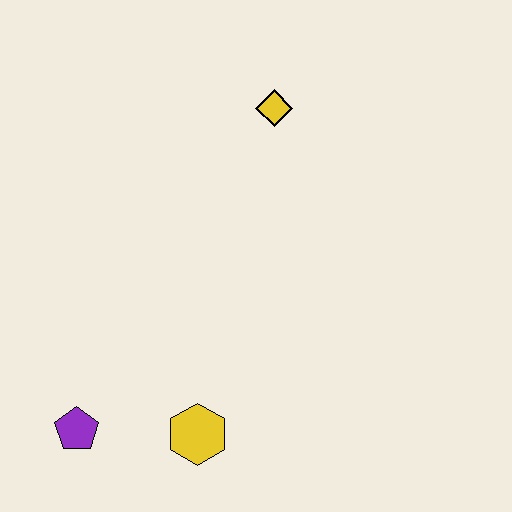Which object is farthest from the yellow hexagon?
The yellow diamond is farthest from the yellow hexagon.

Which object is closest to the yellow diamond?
The yellow hexagon is closest to the yellow diamond.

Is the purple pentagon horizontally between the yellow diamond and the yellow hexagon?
No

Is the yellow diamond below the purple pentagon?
No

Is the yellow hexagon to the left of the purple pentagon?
No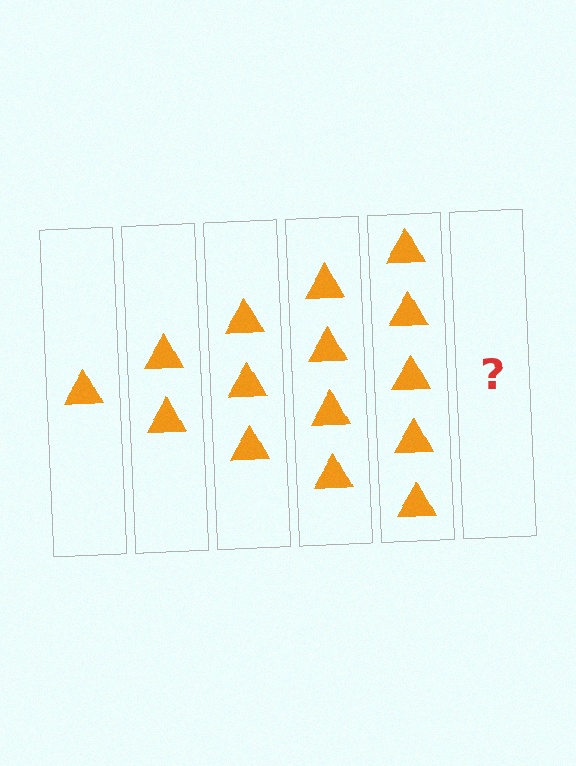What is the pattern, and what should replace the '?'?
The pattern is that each step adds one more triangle. The '?' should be 6 triangles.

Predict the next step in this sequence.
The next step is 6 triangles.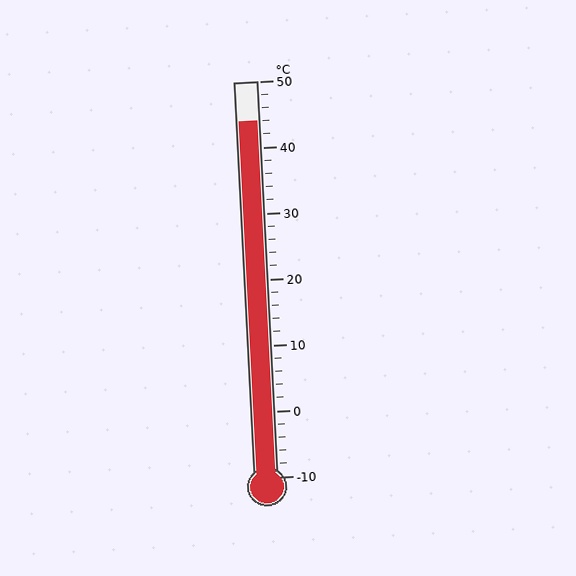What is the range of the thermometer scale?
The thermometer scale ranges from -10°C to 50°C.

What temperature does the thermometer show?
The thermometer shows approximately 44°C.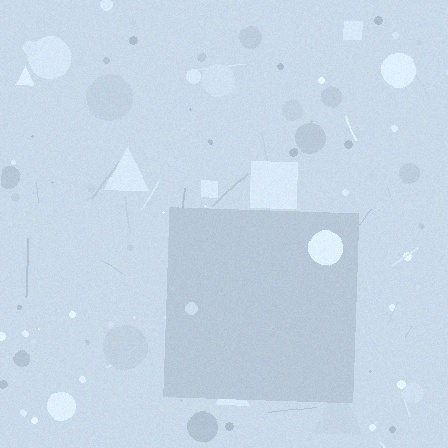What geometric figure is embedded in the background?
A square is embedded in the background.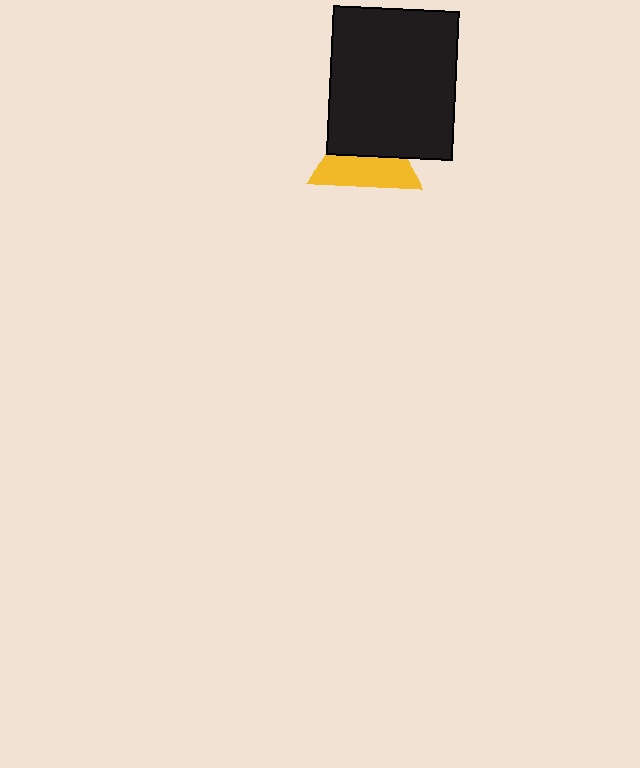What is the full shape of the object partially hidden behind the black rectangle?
The partially hidden object is a yellow triangle.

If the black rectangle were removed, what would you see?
You would see the complete yellow triangle.